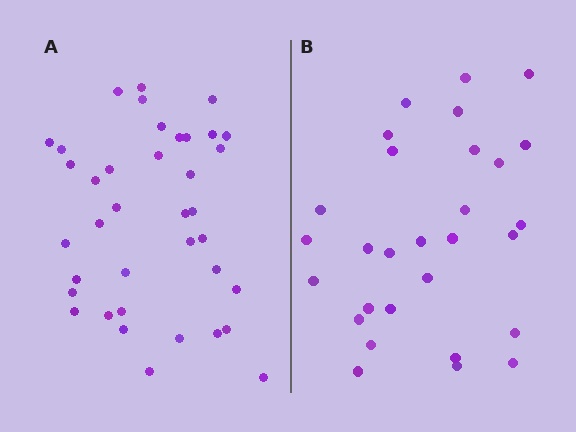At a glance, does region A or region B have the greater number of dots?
Region A (the left region) has more dots.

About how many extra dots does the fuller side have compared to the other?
Region A has roughly 8 or so more dots than region B.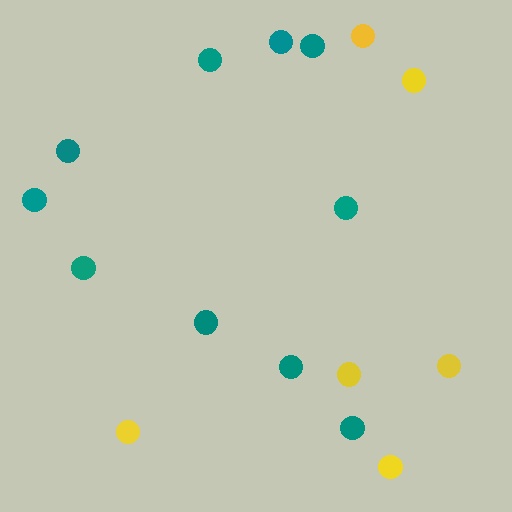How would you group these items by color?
There are 2 groups: one group of yellow circles (6) and one group of teal circles (10).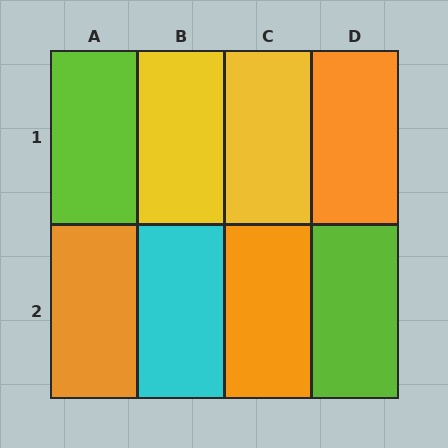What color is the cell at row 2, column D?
Lime.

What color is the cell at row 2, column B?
Cyan.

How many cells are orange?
3 cells are orange.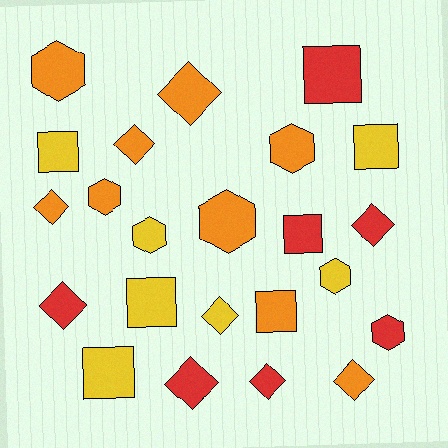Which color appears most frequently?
Orange, with 9 objects.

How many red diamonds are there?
There are 4 red diamonds.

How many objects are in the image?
There are 23 objects.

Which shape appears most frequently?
Diamond, with 9 objects.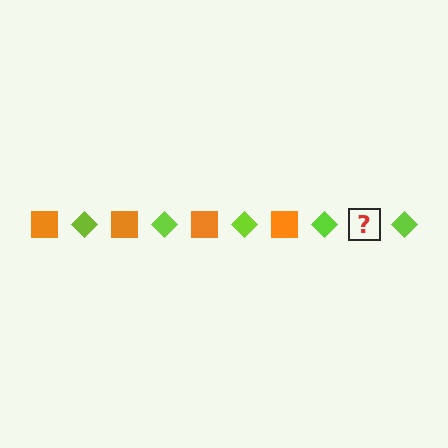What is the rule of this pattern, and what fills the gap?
The rule is that the pattern alternates between orange square and lime diamond. The gap should be filled with an orange square.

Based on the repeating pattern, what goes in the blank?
The blank should be an orange square.